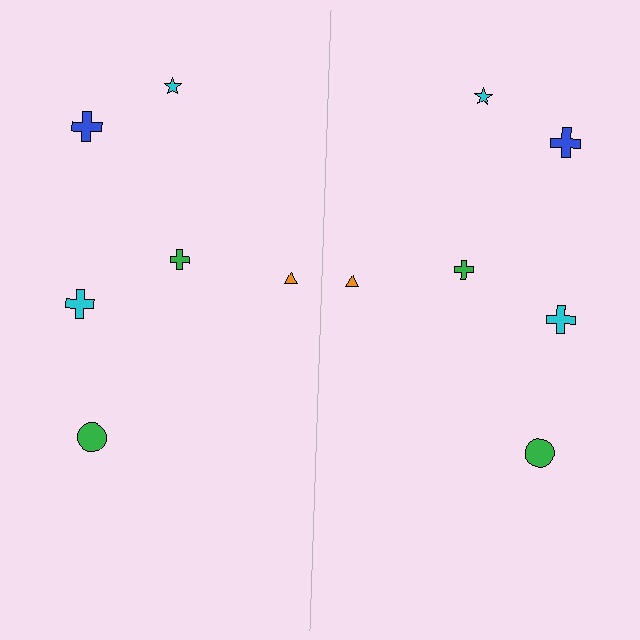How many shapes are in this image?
There are 12 shapes in this image.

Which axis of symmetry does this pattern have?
The pattern has a vertical axis of symmetry running through the center of the image.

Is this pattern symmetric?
Yes, this pattern has bilateral (reflection) symmetry.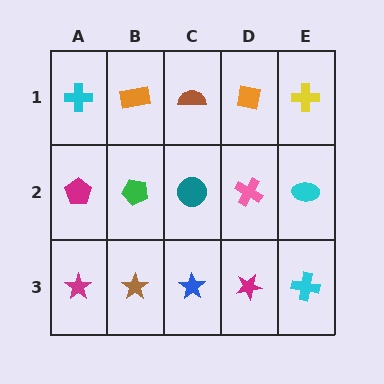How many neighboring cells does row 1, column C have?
3.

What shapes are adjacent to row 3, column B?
A green pentagon (row 2, column B), a magenta star (row 3, column A), a blue star (row 3, column C).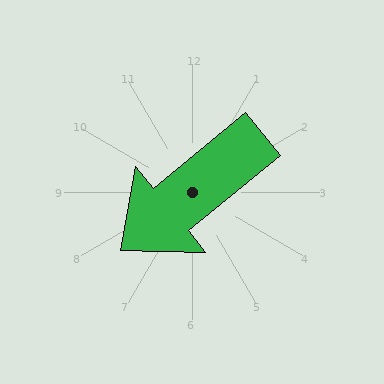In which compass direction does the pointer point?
Southwest.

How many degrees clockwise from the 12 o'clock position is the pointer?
Approximately 231 degrees.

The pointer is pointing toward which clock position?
Roughly 8 o'clock.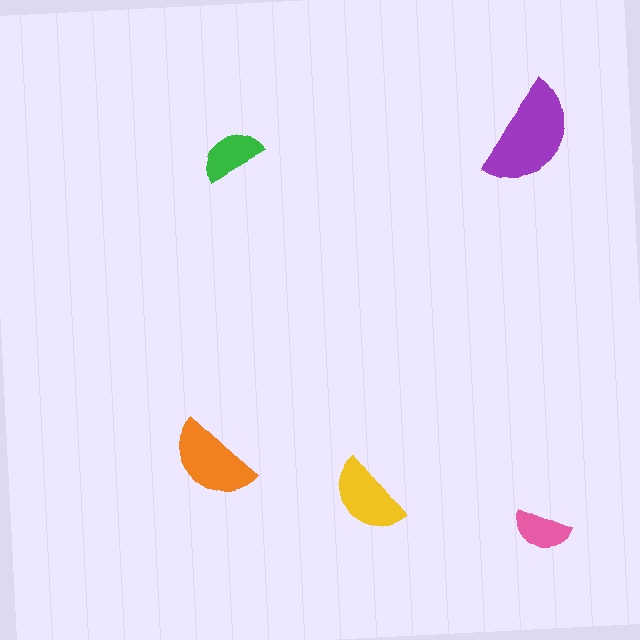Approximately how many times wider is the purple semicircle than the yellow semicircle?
About 1.5 times wider.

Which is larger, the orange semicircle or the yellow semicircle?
The orange one.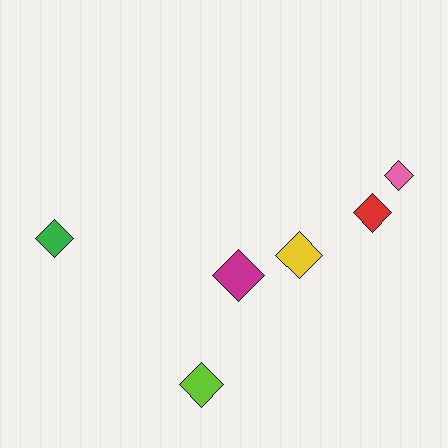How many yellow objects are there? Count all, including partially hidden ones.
There is 1 yellow object.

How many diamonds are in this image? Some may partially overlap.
There are 6 diamonds.